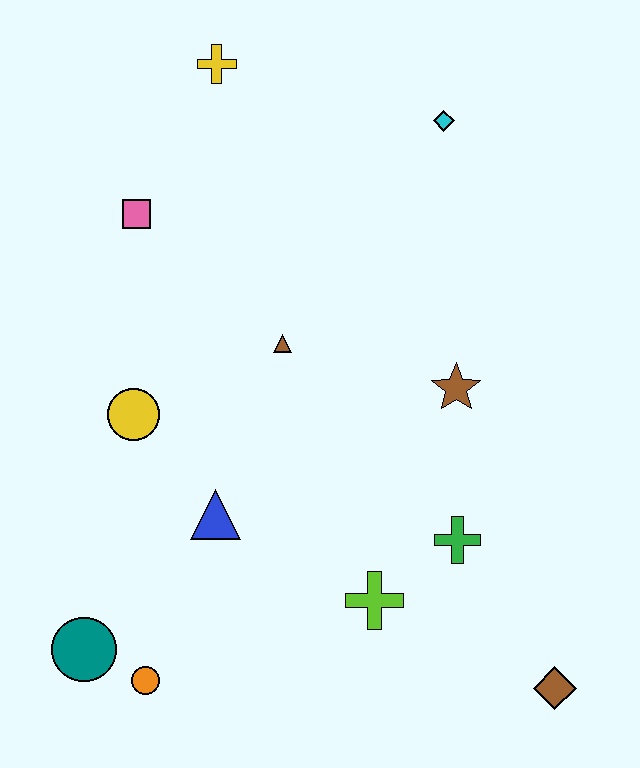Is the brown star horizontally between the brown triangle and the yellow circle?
No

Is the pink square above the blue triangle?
Yes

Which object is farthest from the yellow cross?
The brown diamond is farthest from the yellow cross.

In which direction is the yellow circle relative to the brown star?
The yellow circle is to the left of the brown star.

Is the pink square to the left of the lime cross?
Yes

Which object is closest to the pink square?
The yellow cross is closest to the pink square.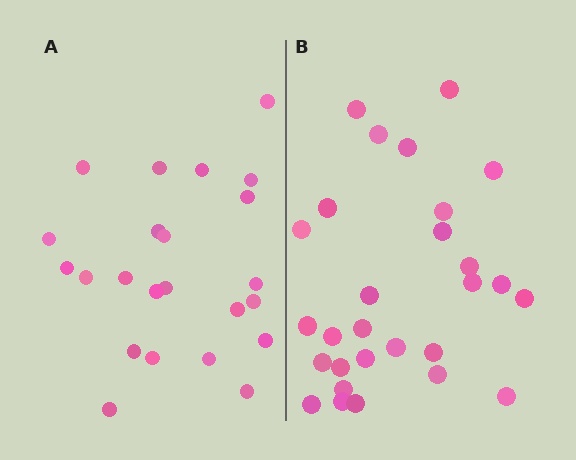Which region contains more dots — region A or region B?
Region B (the right region) has more dots.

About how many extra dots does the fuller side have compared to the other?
Region B has about 5 more dots than region A.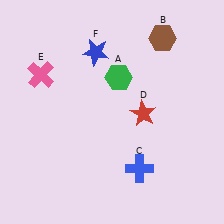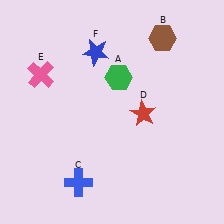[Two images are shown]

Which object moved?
The blue cross (C) moved left.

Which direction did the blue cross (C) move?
The blue cross (C) moved left.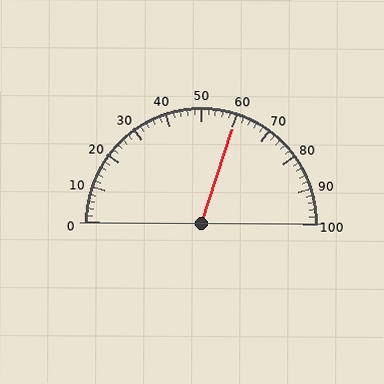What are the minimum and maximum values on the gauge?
The gauge ranges from 0 to 100.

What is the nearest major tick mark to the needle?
The nearest major tick mark is 60.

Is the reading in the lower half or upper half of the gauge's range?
The reading is in the upper half of the range (0 to 100).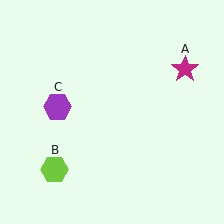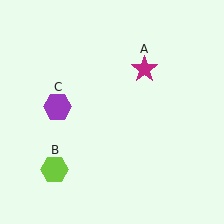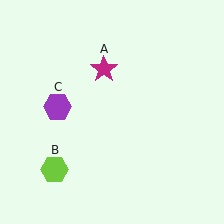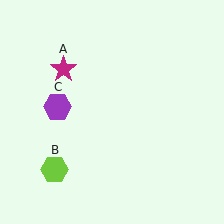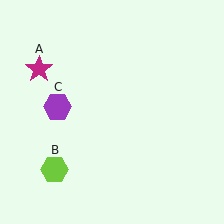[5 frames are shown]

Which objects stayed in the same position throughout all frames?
Lime hexagon (object B) and purple hexagon (object C) remained stationary.